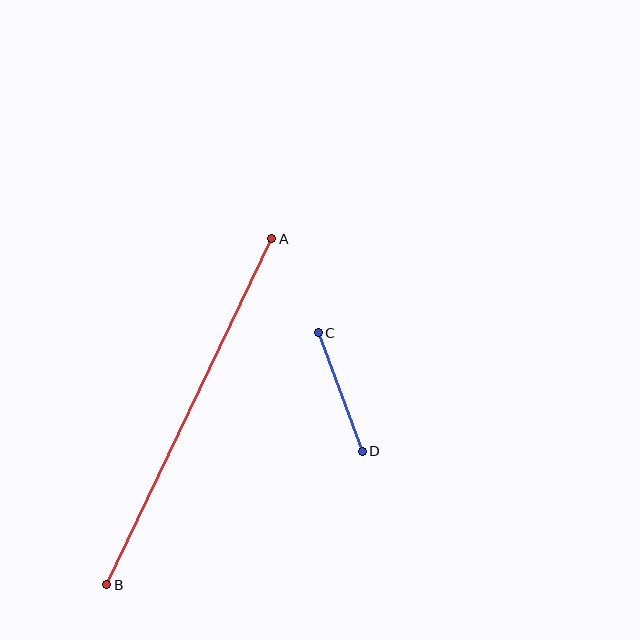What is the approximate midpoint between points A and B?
The midpoint is at approximately (189, 412) pixels.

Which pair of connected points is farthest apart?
Points A and B are farthest apart.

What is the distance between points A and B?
The distance is approximately 383 pixels.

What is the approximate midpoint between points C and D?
The midpoint is at approximately (340, 392) pixels.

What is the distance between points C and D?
The distance is approximately 126 pixels.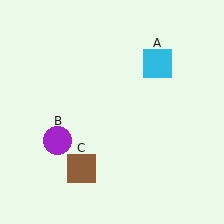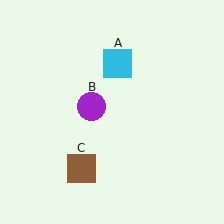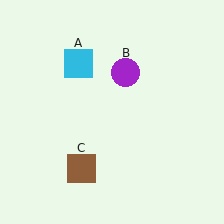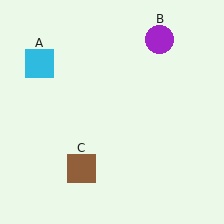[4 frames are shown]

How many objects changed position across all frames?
2 objects changed position: cyan square (object A), purple circle (object B).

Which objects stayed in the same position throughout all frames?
Brown square (object C) remained stationary.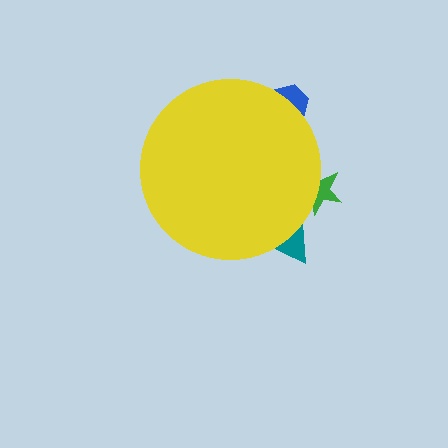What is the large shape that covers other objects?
A yellow circle.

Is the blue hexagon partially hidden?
Yes, the blue hexagon is partially hidden behind the yellow circle.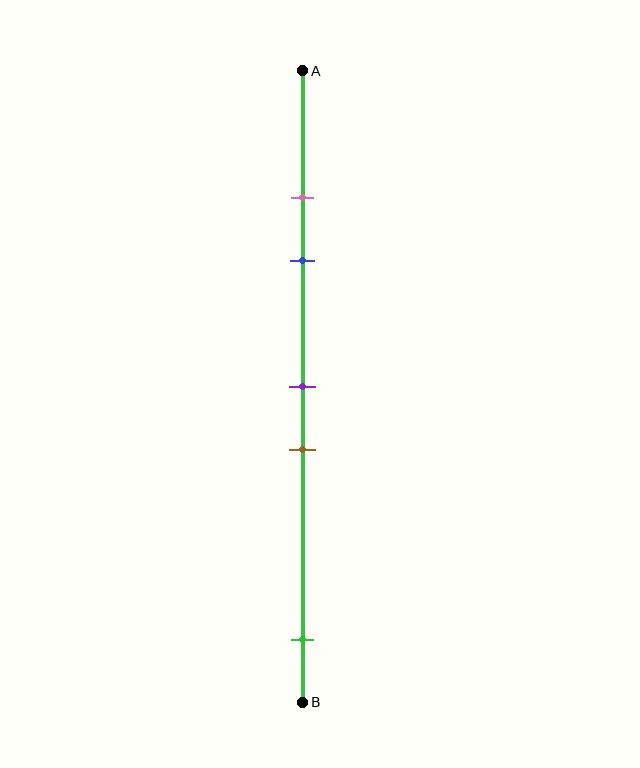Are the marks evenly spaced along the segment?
No, the marks are not evenly spaced.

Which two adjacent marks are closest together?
The pink and blue marks are the closest adjacent pair.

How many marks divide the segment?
There are 5 marks dividing the segment.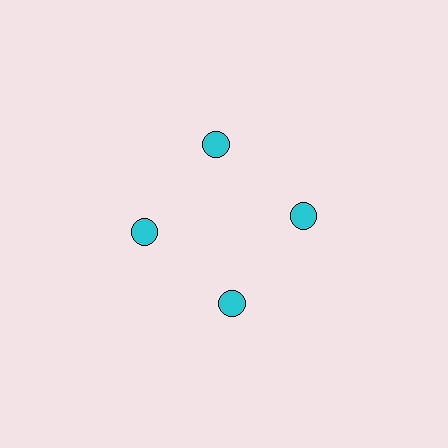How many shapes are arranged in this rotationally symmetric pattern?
There are 4 shapes, arranged in 4 groups of 1.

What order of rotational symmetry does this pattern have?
This pattern has 4-fold rotational symmetry.